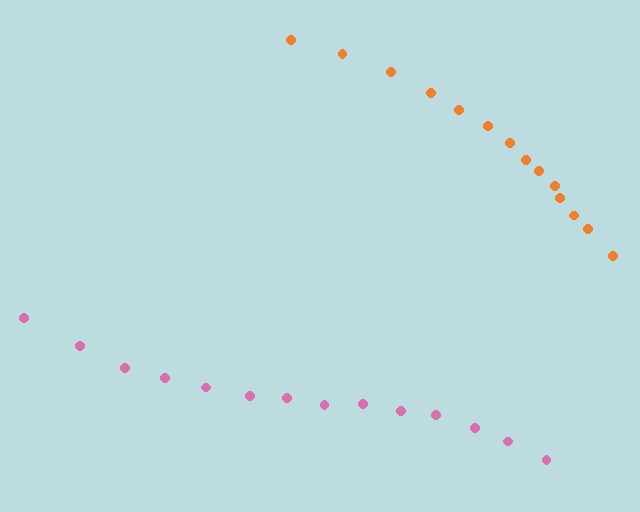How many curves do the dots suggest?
There are 2 distinct paths.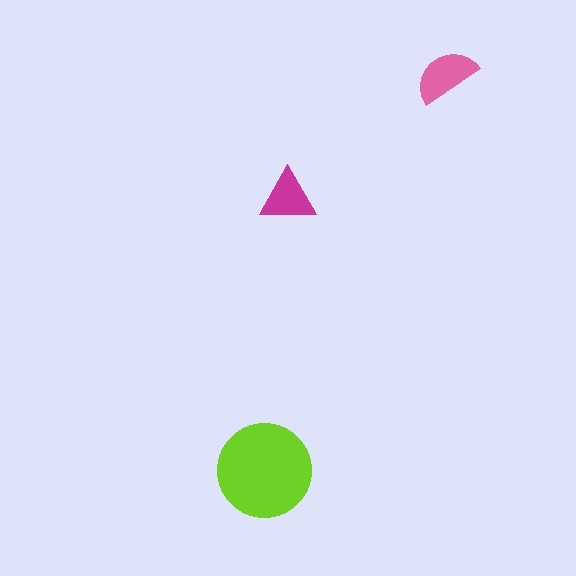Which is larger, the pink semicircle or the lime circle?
The lime circle.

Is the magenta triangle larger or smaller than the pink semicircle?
Smaller.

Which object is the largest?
The lime circle.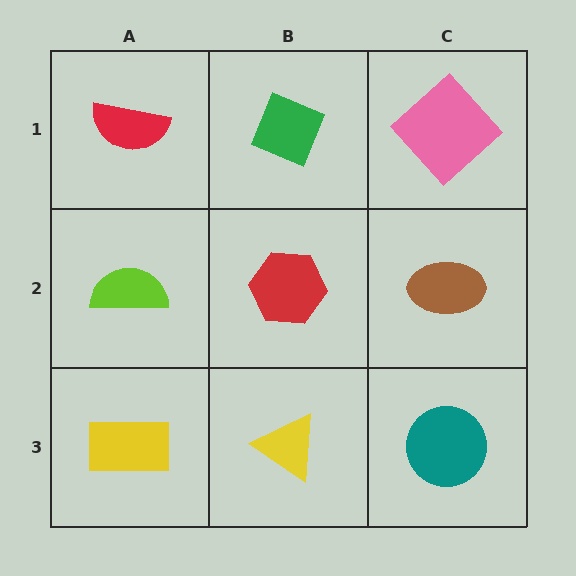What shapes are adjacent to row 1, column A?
A lime semicircle (row 2, column A), a green diamond (row 1, column B).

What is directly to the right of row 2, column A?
A red hexagon.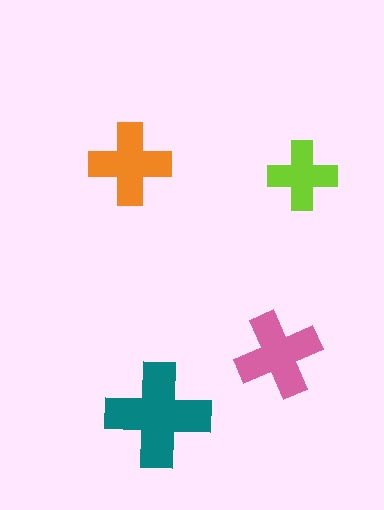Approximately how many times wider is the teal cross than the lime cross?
About 1.5 times wider.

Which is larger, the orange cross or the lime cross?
The orange one.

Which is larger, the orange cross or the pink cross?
The pink one.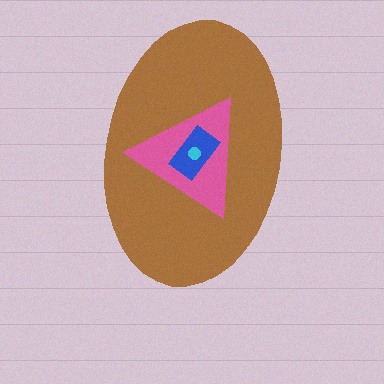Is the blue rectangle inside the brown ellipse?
Yes.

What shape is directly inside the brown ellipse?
The pink triangle.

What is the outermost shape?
The brown ellipse.